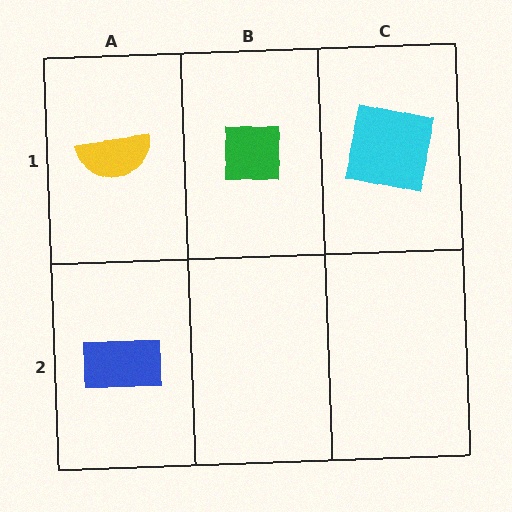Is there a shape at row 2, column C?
No, that cell is empty.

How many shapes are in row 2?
1 shape.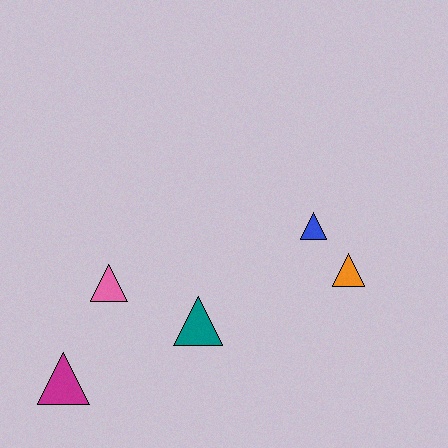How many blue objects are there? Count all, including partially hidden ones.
There is 1 blue object.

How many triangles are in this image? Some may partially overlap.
There are 5 triangles.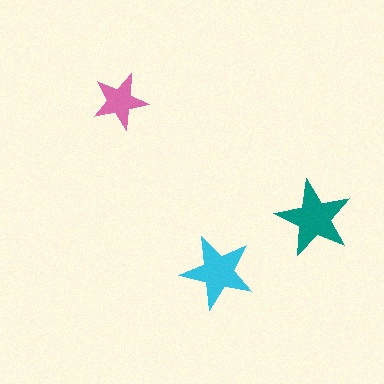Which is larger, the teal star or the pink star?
The teal one.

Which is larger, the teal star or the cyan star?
The teal one.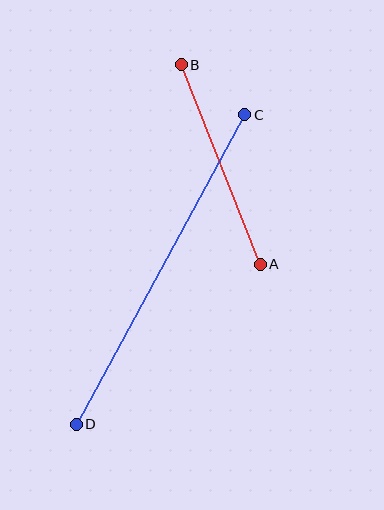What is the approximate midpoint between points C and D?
The midpoint is at approximately (161, 270) pixels.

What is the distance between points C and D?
The distance is approximately 352 pixels.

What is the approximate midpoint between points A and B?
The midpoint is at approximately (221, 165) pixels.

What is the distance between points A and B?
The distance is approximately 215 pixels.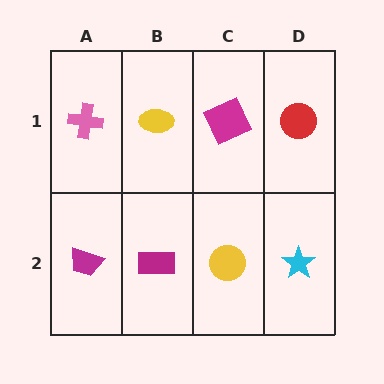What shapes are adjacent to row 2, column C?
A magenta square (row 1, column C), a magenta rectangle (row 2, column B), a cyan star (row 2, column D).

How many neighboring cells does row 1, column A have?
2.